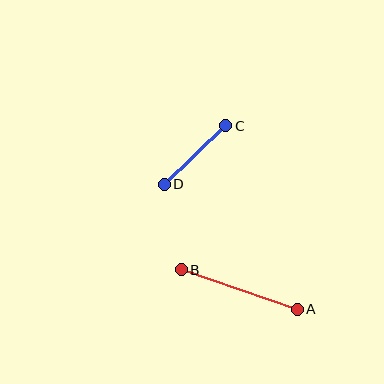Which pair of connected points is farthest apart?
Points A and B are farthest apart.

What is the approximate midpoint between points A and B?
The midpoint is at approximately (239, 289) pixels.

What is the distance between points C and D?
The distance is approximately 85 pixels.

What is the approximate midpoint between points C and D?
The midpoint is at approximately (195, 155) pixels.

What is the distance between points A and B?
The distance is approximately 122 pixels.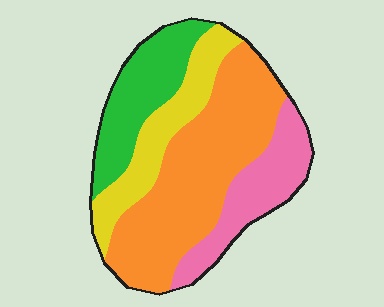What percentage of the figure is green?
Green takes up less than a quarter of the figure.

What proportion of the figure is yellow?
Yellow covers 18% of the figure.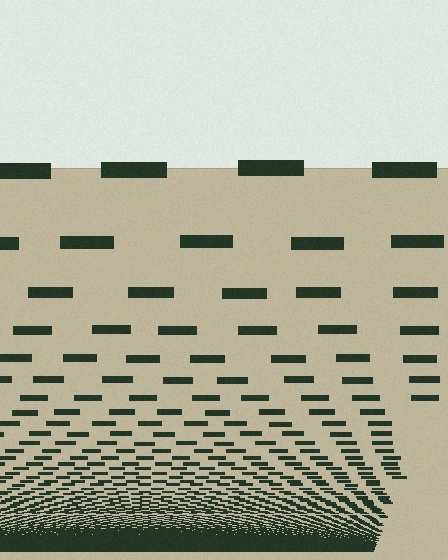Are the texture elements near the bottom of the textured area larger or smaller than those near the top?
Smaller. The gradient is inverted — elements near the bottom are smaller and denser.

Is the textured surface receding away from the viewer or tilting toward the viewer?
The surface appears to tilt toward the viewer. Texture elements get larger and sparser toward the top.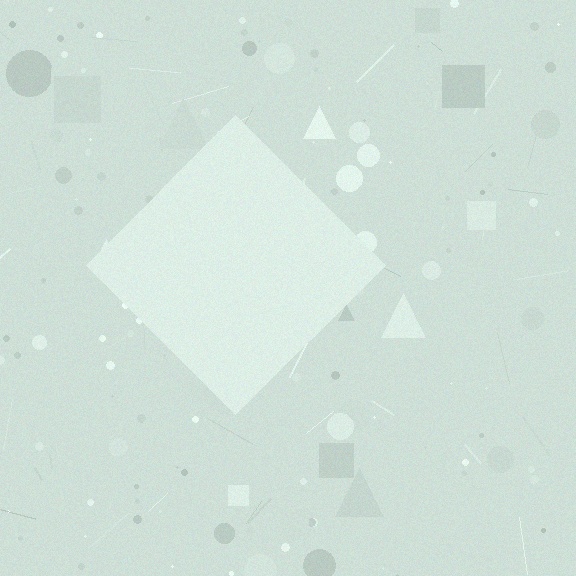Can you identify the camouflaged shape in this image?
The camouflaged shape is a diamond.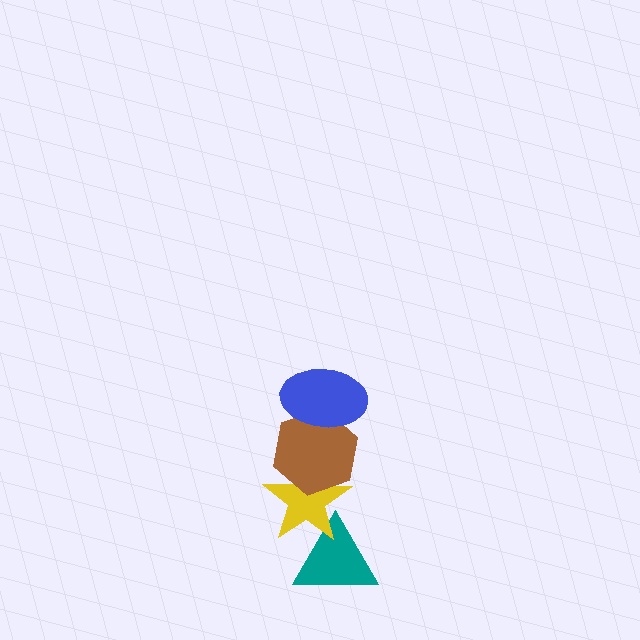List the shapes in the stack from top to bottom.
From top to bottom: the blue ellipse, the brown hexagon, the yellow star, the teal triangle.